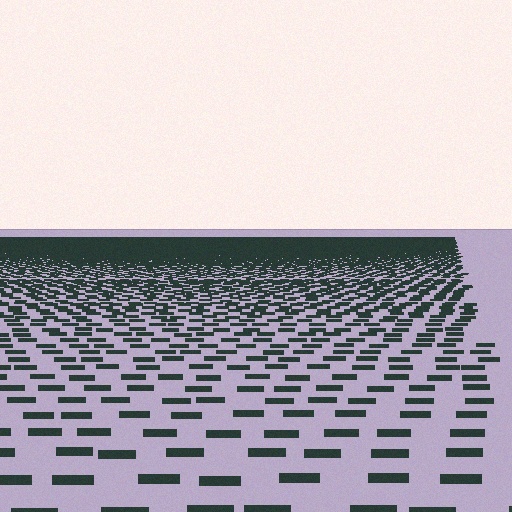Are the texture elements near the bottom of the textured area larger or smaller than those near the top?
Larger. Near the bottom, elements are closer to the viewer and appear at a bigger on-screen size.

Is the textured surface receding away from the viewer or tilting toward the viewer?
The surface is receding away from the viewer. Texture elements get smaller and denser toward the top.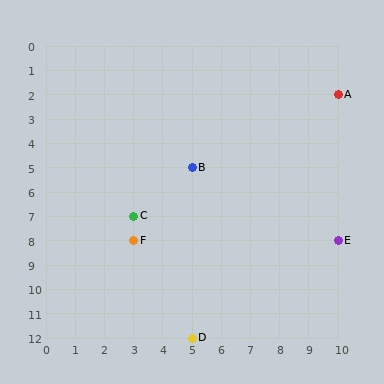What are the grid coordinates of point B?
Point B is at grid coordinates (5, 5).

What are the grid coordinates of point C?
Point C is at grid coordinates (3, 7).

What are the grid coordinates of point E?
Point E is at grid coordinates (10, 8).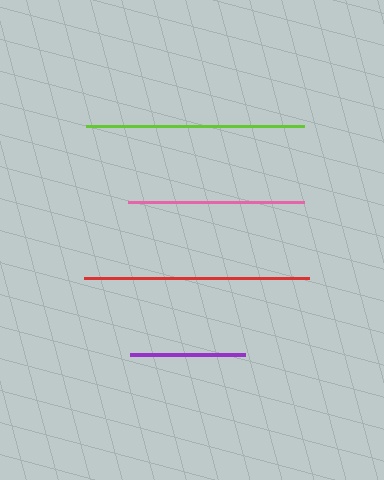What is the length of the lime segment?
The lime segment is approximately 218 pixels long.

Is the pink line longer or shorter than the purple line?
The pink line is longer than the purple line.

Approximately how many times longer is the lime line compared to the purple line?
The lime line is approximately 1.9 times the length of the purple line.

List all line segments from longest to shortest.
From longest to shortest: red, lime, pink, purple.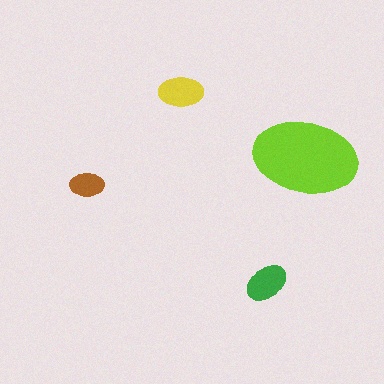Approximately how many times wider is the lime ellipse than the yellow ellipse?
About 2.5 times wider.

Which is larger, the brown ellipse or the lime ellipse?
The lime one.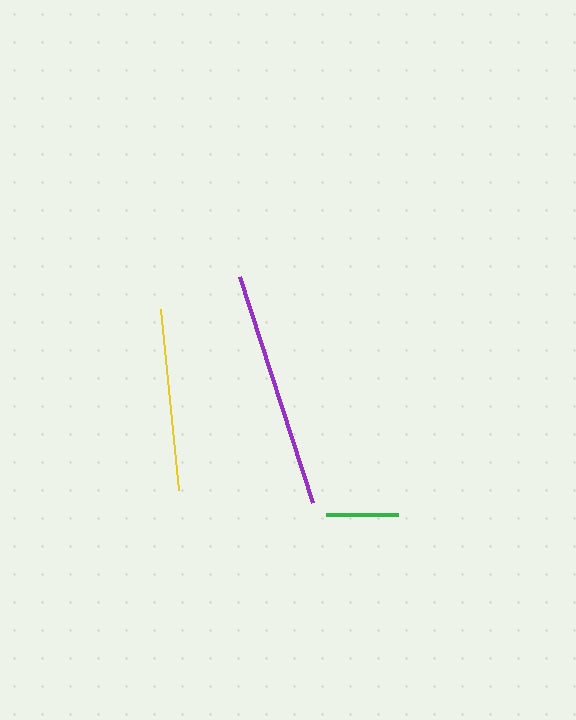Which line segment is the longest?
The purple line is the longest at approximately 238 pixels.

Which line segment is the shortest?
The green line is the shortest at approximately 72 pixels.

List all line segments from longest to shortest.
From longest to shortest: purple, yellow, green.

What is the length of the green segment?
The green segment is approximately 72 pixels long.